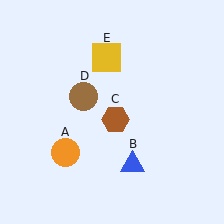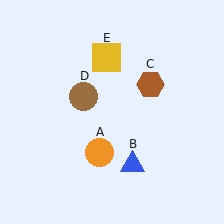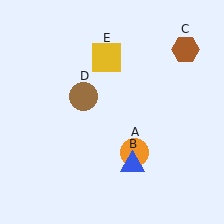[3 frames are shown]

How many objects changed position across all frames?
2 objects changed position: orange circle (object A), brown hexagon (object C).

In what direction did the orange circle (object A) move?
The orange circle (object A) moved right.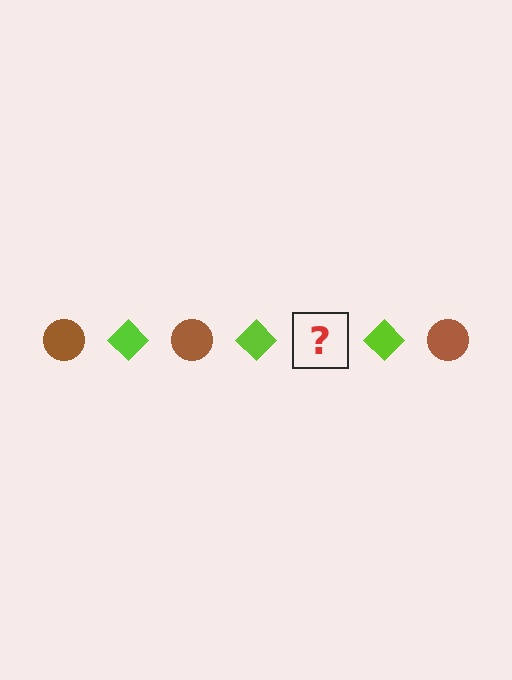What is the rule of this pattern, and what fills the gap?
The rule is that the pattern alternates between brown circle and lime diamond. The gap should be filled with a brown circle.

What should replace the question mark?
The question mark should be replaced with a brown circle.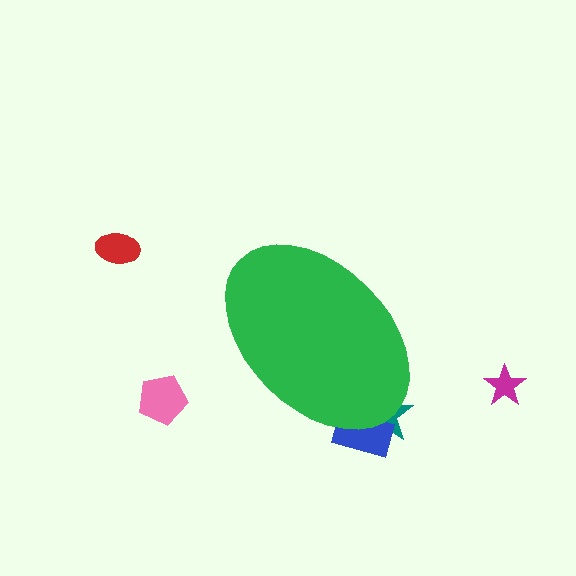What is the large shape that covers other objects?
A green ellipse.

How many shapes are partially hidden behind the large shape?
2 shapes are partially hidden.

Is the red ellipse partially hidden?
No, the red ellipse is fully visible.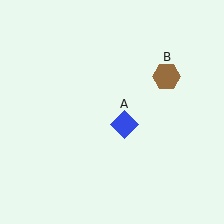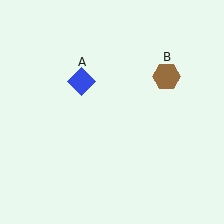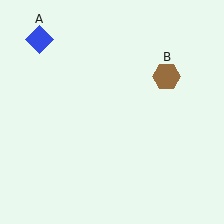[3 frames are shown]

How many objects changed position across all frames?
1 object changed position: blue diamond (object A).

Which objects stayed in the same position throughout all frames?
Brown hexagon (object B) remained stationary.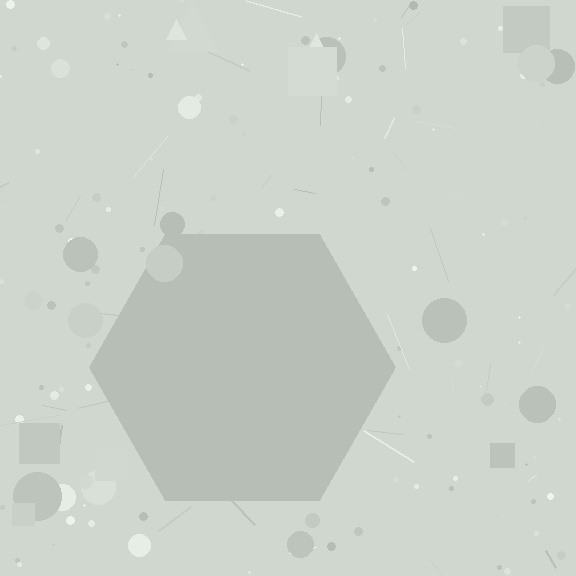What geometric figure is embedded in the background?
A hexagon is embedded in the background.